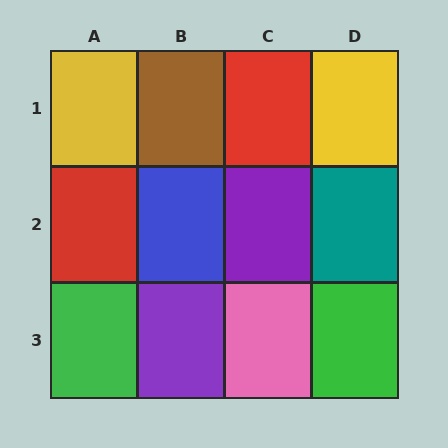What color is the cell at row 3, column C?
Pink.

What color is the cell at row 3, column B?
Purple.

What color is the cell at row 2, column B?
Blue.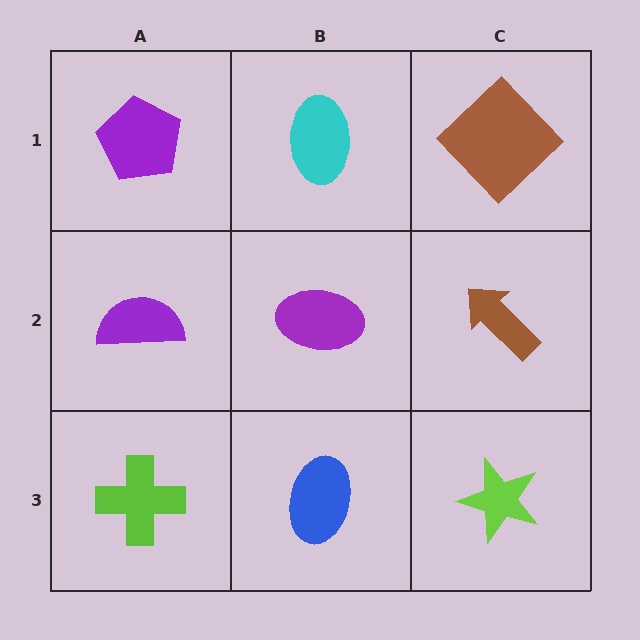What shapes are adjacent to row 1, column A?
A purple semicircle (row 2, column A), a cyan ellipse (row 1, column B).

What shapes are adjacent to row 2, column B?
A cyan ellipse (row 1, column B), a blue ellipse (row 3, column B), a purple semicircle (row 2, column A), a brown arrow (row 2, column C).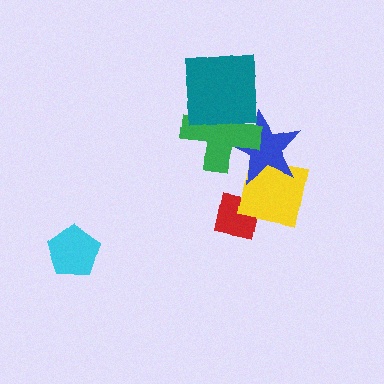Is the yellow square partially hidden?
Yes, it is partially covered by another shape.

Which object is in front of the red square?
The yellow square is in front of the red square.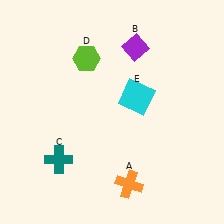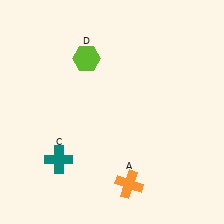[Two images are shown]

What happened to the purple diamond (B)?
The purple diamond (B) was removed in Image 2. It was in the top-right area of Image 1.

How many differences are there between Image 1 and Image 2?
There are 2 differences between the two images.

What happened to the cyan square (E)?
The cyan square (E) was removed in Image 2. It was in the top-right area of Image 1.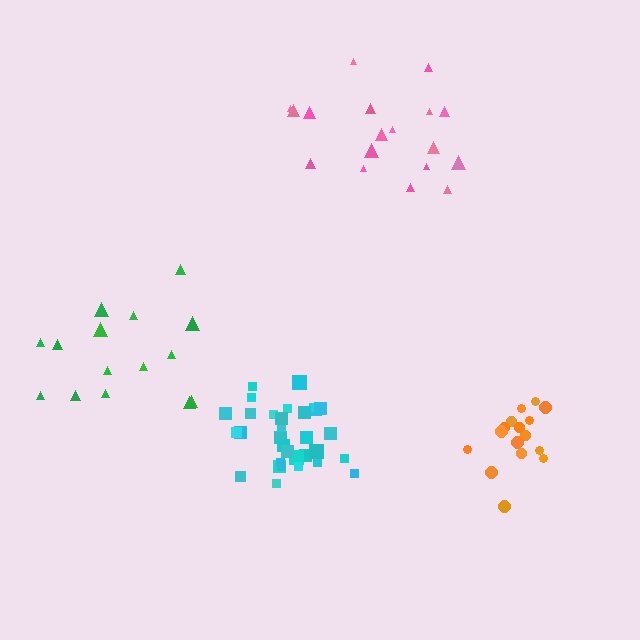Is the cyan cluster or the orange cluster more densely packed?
Cyan.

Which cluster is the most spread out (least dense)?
Green.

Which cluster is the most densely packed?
Cyan.